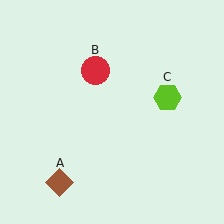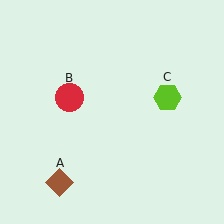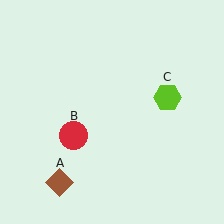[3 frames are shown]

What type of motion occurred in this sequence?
The red circle (object B) rotated counterclockwise around the center of the scene.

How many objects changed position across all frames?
1 object changed position: red circle (object B).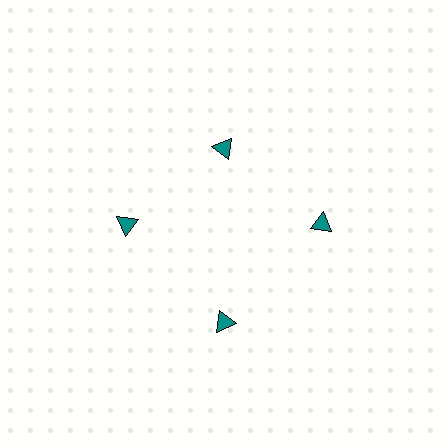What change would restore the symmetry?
The symmetry would be restored by moving it outward, back onto the ring so that all 4 triangles sit at equal angles and equal distance from the center.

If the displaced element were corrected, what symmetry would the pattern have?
It would have 4-fold rotational symmetry — the pattern would map onto itself every 90 degrees.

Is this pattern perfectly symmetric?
No. The 4 teal triangles are arranged in a ring, but one element near the 12 o'clock position is pulled inward toward the center, breaking the 4-fold rotational symmetry.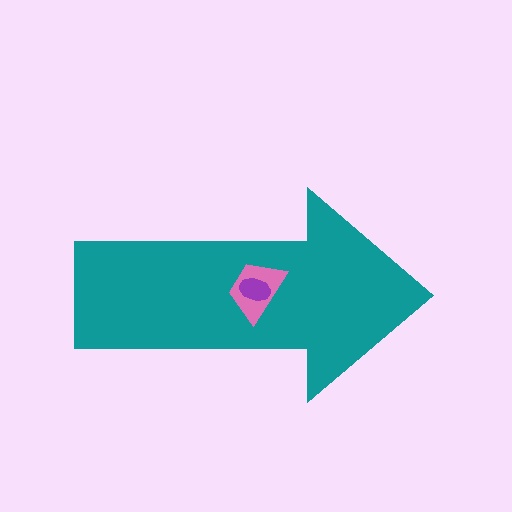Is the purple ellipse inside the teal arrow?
Yes.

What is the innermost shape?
The purple ellipse.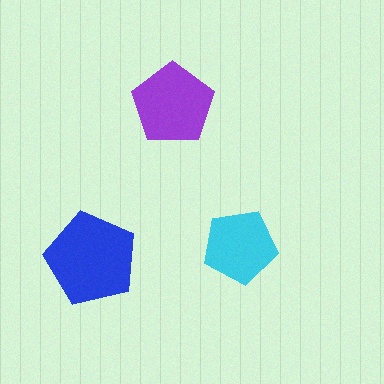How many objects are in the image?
There are 3 objects in the image.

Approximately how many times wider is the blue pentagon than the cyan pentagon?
About 1.5 times wider.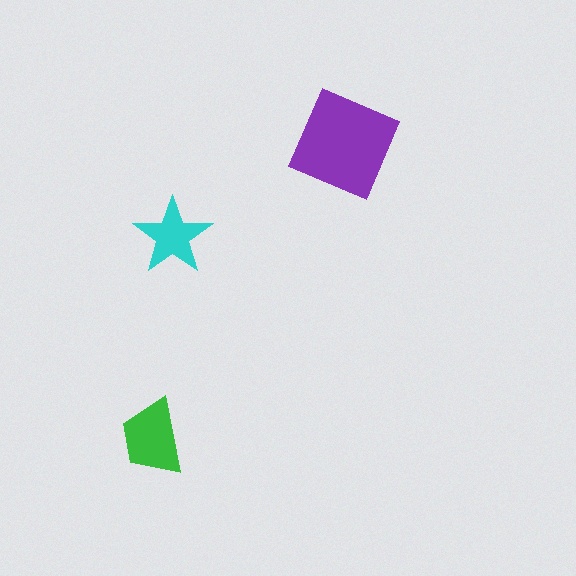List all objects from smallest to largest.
The cyan star, the green trapezoid, the purple square.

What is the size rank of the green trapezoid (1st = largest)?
2nd.